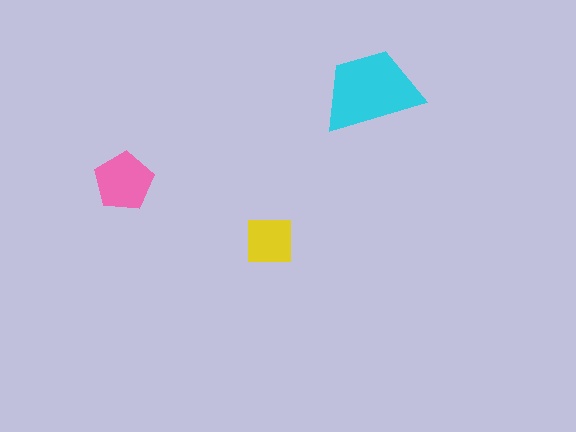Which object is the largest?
The cyan trapezoid.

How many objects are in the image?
There are 3 objects in the image.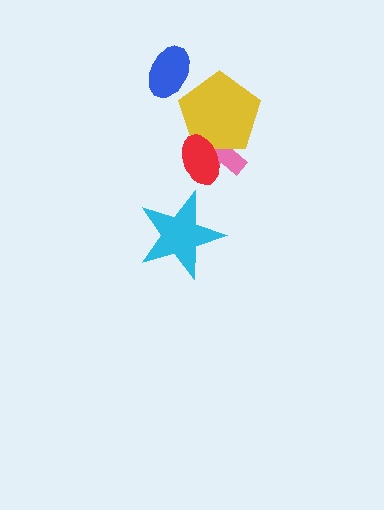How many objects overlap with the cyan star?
0 objects overlap with the cyan star.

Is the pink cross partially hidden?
Yes, it is partially covered by another shape.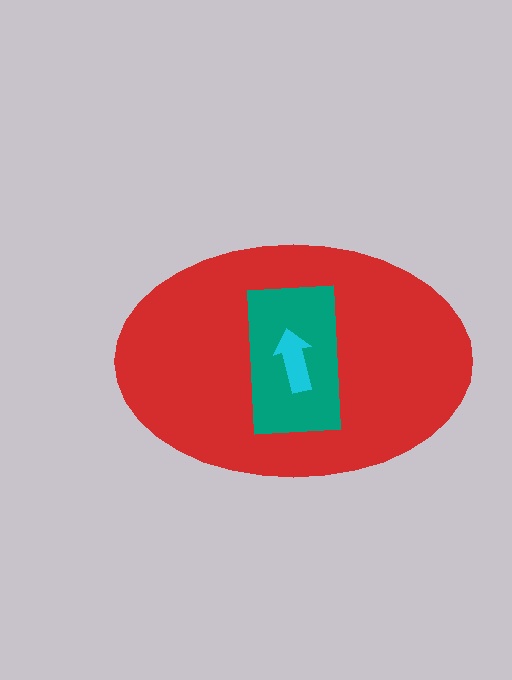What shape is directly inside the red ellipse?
The teal rectangle.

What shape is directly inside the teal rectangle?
The cyan arrow.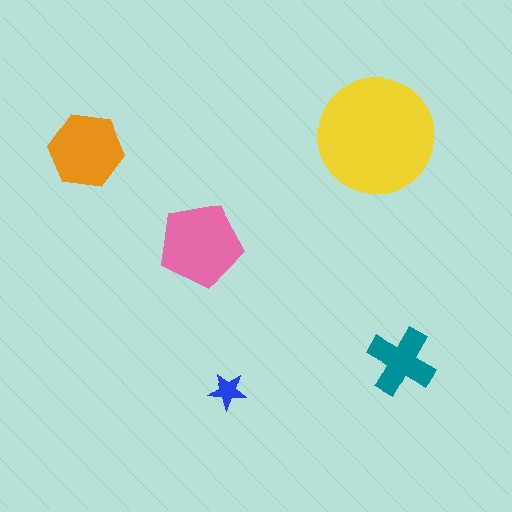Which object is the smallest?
The blue star.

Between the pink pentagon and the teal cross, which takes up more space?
The pink pentagon.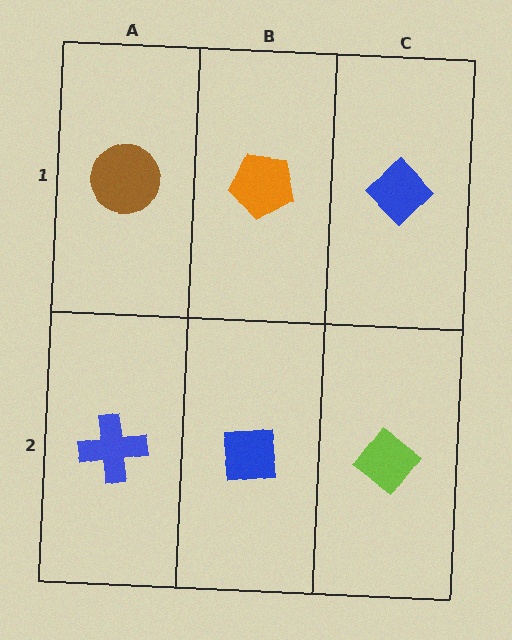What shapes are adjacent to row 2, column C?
A blue diamond (row 1, column C), a blue square (row 2, column B).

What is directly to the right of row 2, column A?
A blue square.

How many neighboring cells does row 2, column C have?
2.